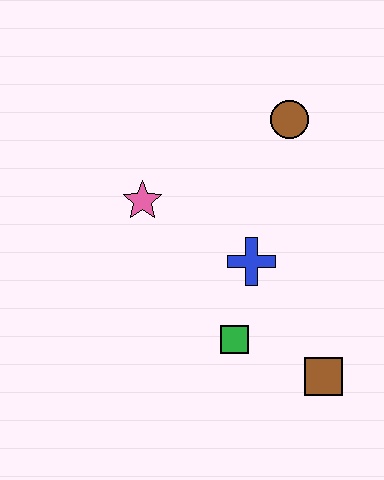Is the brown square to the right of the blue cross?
Yes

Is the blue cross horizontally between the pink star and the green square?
No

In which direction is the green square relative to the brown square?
The green square is to the left of the brown square.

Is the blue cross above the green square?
Yes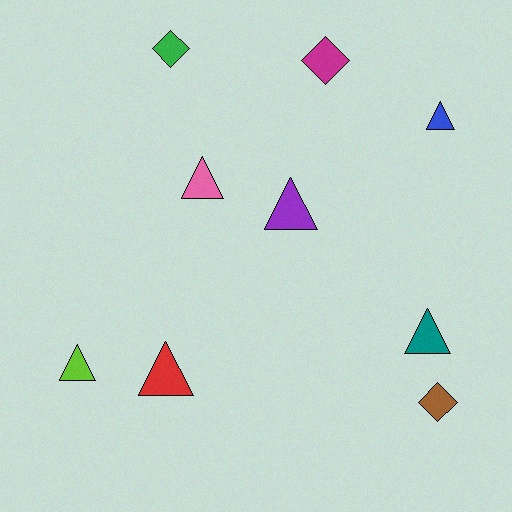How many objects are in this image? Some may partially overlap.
There are 9 objects.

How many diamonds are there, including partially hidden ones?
There are 3 diamonds.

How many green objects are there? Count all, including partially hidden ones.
There is 1 green object.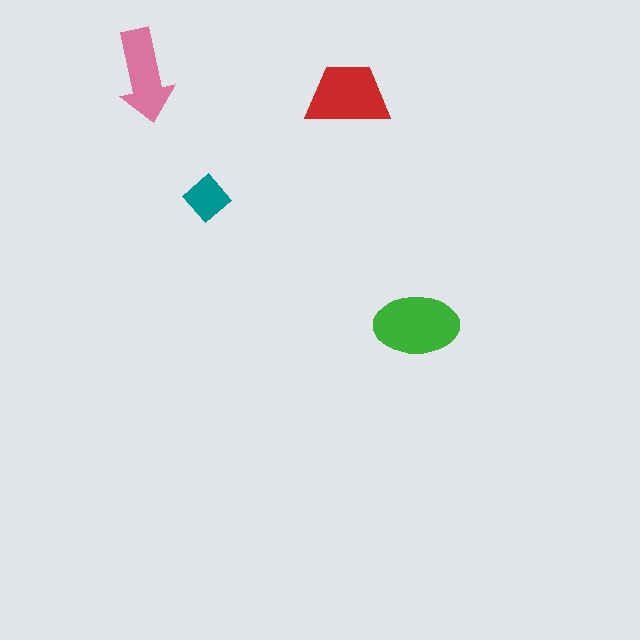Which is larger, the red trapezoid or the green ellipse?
The green ellipse.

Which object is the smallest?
The teal diamond.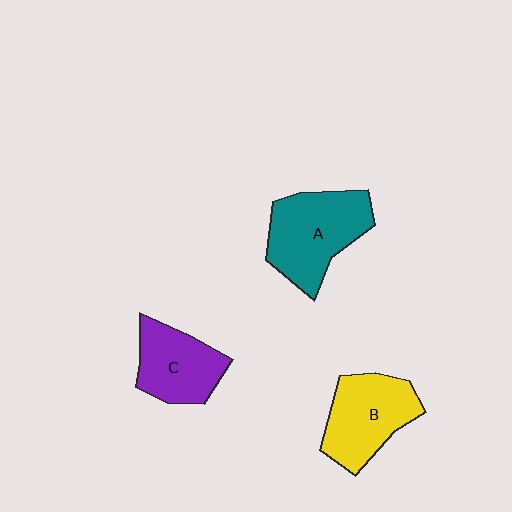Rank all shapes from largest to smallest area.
From largest to smallest: A (teal), B (yellow), C (purple).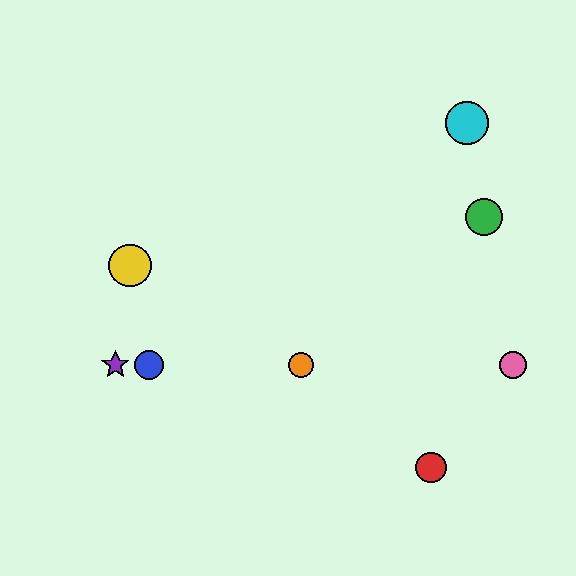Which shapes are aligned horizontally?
The blue circle, the purple star, the orange circle, the pink circle are aligned horizontally.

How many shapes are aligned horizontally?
4 shapes (the blue circle, the purple star, the orange circle, the pink circle) are aligned horizontally.